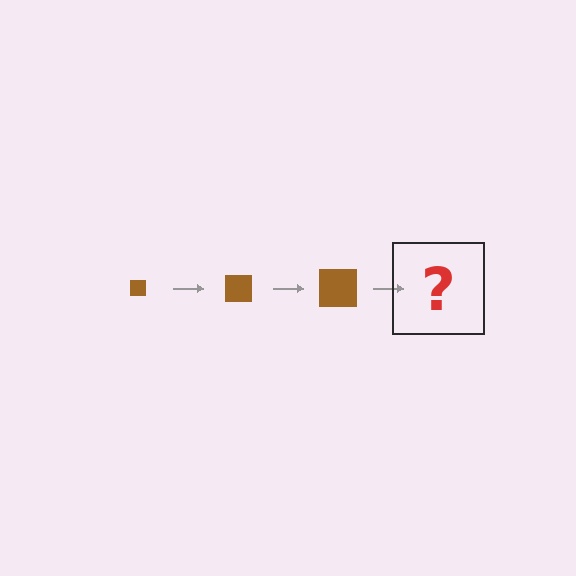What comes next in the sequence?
The next element should be a brown square, larger than the previous one.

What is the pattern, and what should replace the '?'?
The pattern is that the square gets progressively larger each step. The '?' should be a brown square, larger than the previous one.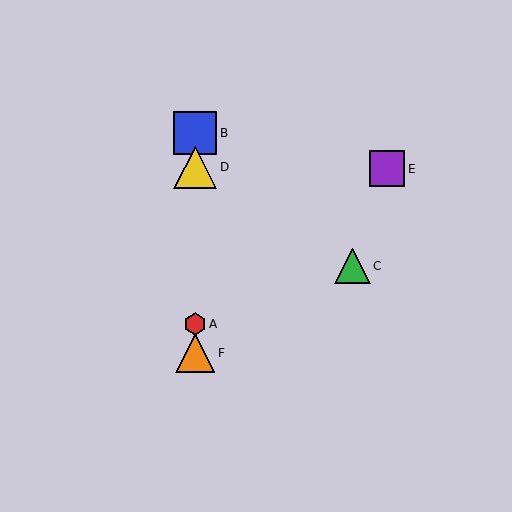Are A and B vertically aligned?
Yes, both are at x≈195.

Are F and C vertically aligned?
No, F is at x≈195 and C is at x≈353.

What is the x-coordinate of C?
Object C is at x≈353.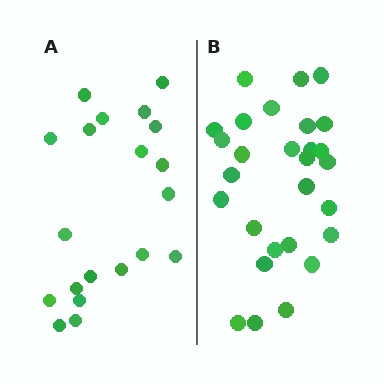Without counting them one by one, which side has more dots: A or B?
Region B (the right region) has more dots.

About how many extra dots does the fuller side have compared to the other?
Region B has roughly 8 or so more dots than region A.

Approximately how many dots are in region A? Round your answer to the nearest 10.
About 20 dots.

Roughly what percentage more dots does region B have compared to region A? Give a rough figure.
About 40% more.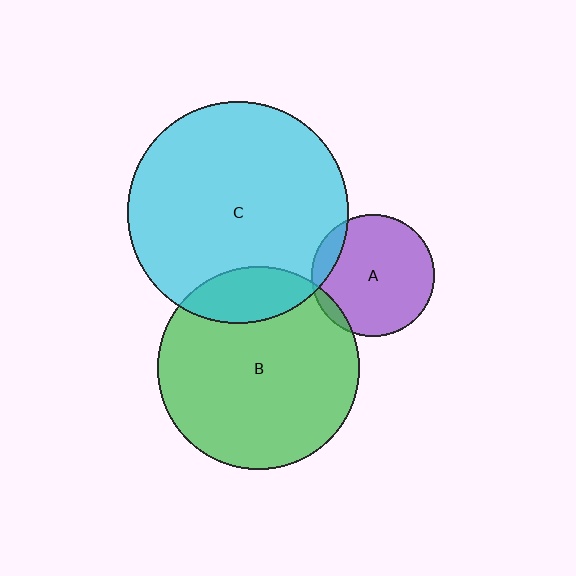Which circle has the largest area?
Circle C (cyan).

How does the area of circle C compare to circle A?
Approximately 3.3 times.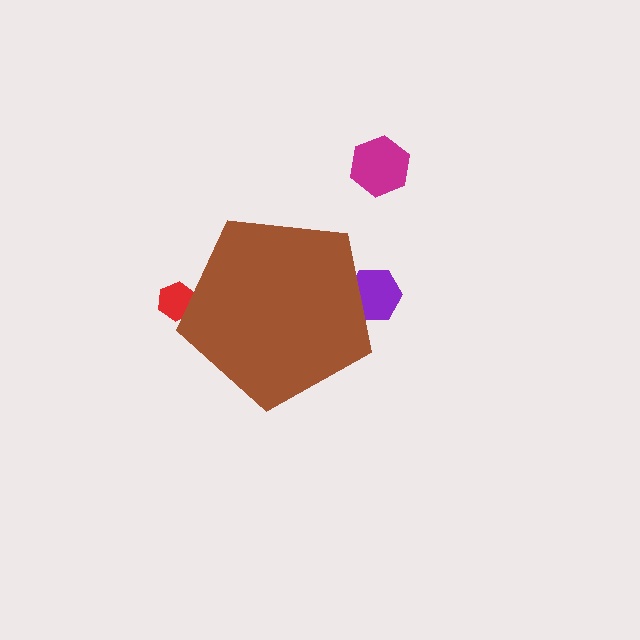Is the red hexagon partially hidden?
Yes, the red hexagon is partially hidden behind the brown pentagon.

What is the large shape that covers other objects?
A brown pentagon.